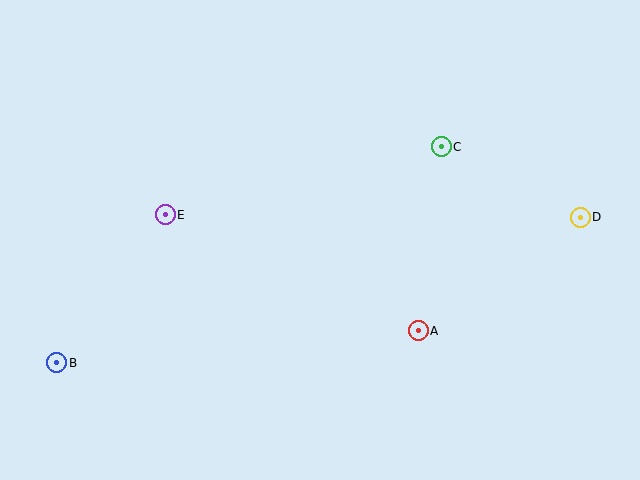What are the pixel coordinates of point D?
Point D is at (580, 217).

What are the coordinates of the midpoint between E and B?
The midpoint between E and B is at (111, 289).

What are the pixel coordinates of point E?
Point E is at (165, 215).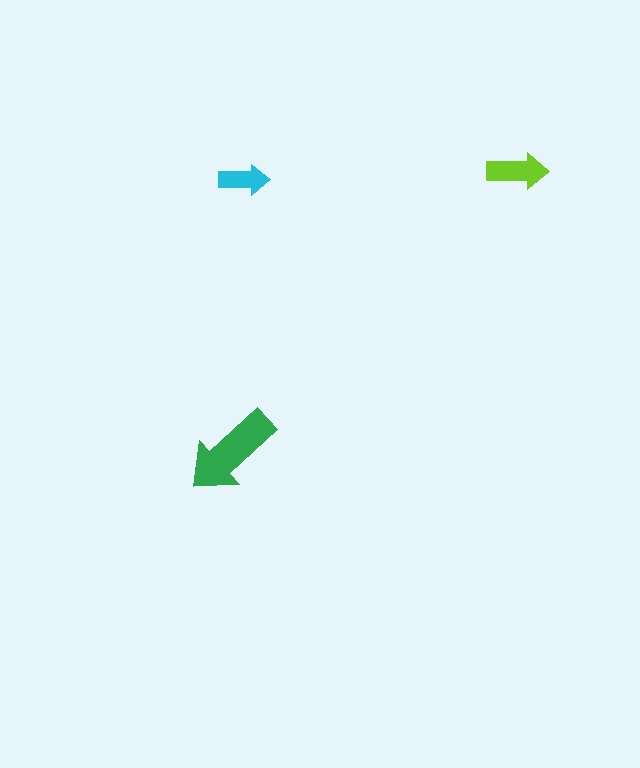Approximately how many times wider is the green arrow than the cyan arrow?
About 2 times wider.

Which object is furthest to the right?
The lime arrow is rightmost.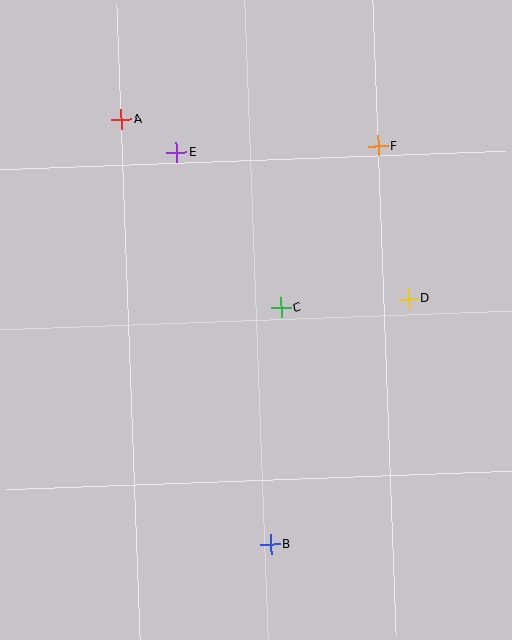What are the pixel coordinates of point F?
Point F is at (378, 146).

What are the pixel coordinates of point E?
Point E is at (177, 152).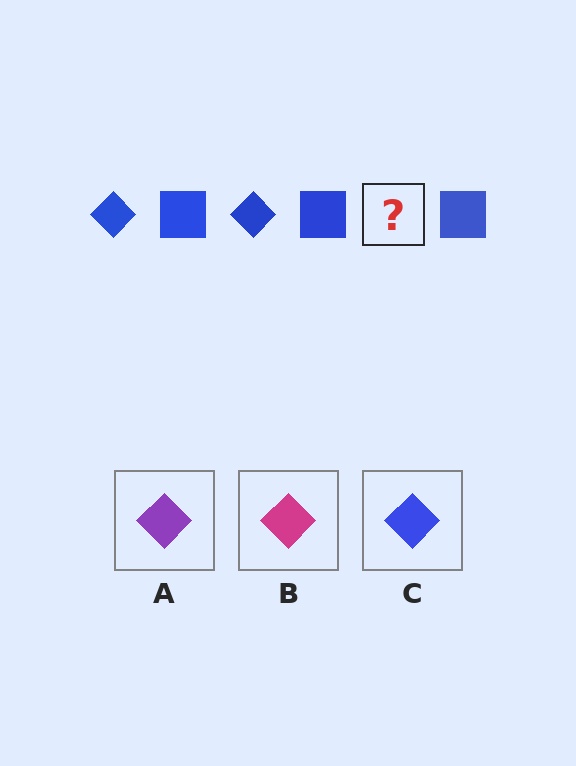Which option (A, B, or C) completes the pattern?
C.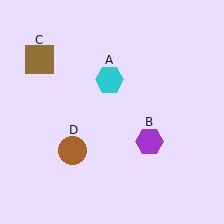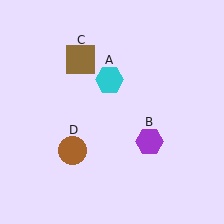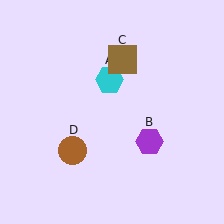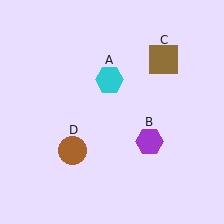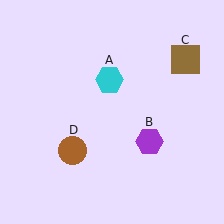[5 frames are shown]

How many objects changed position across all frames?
1 object changed position: brown square (object C).